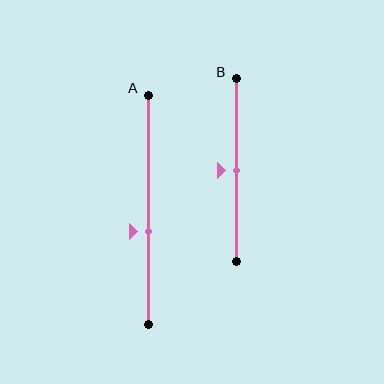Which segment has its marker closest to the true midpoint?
Segment B has its marker closest to the true midpoint.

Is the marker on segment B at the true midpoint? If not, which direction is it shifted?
Yes, the marker on segment B is at the true midpoint.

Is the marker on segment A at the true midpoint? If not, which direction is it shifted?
No, the marker on segment A is shifted downward by about 10% of the segment length.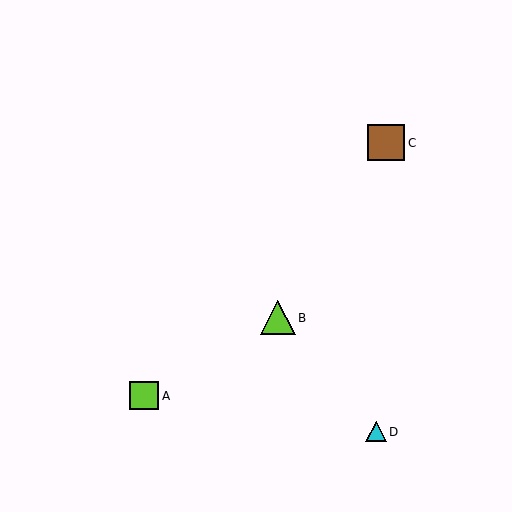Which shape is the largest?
The brown square (labeled C) is the largest.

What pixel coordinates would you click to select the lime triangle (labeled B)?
Click at (278, 318) to select the lime triangle B.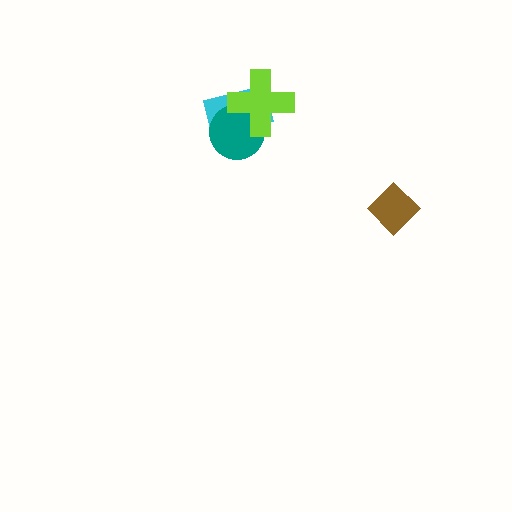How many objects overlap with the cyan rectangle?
2 objects overlap with the cyan rectangle.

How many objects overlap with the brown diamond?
0 objects overlap with the brown diamond.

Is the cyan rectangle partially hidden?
Yes, it is partially covered by another shape.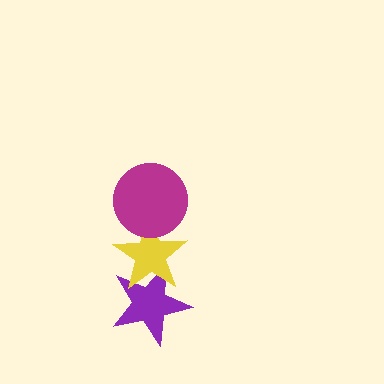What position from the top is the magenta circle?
The magenta circle is 1st from the top.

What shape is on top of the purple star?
The yellow star is on top of the purple star.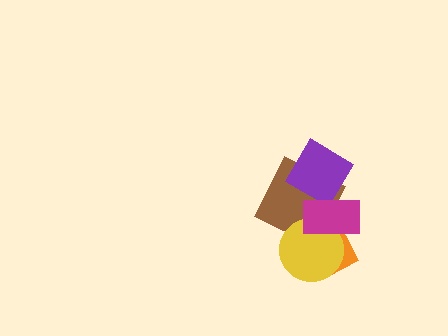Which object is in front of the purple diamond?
The magenta rectangle is in front of the purple diamond.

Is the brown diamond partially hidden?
Yes, it is partially covered by another shape.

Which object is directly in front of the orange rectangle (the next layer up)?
The brown diamond is directly in front of the orange rectangle.